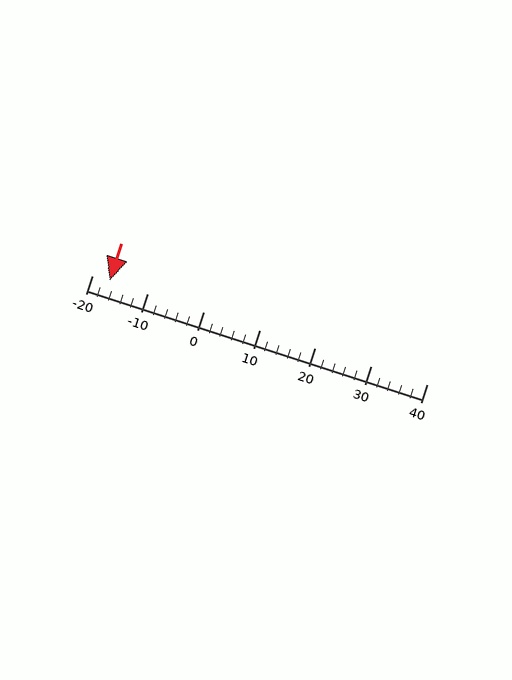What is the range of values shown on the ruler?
The ruler shows values from -20 to 40.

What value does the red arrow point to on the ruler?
The red arrow points to approximately -17.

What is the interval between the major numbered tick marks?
The major tick marks are spaced 10 units apart.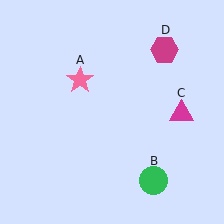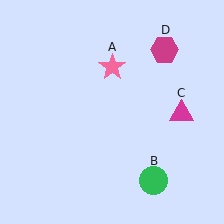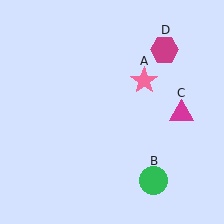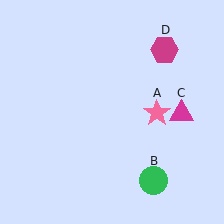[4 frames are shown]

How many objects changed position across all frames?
1 object changed position: pink star (object A).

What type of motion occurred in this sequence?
The pink star (object A) rotated clockwise around the center of the scene.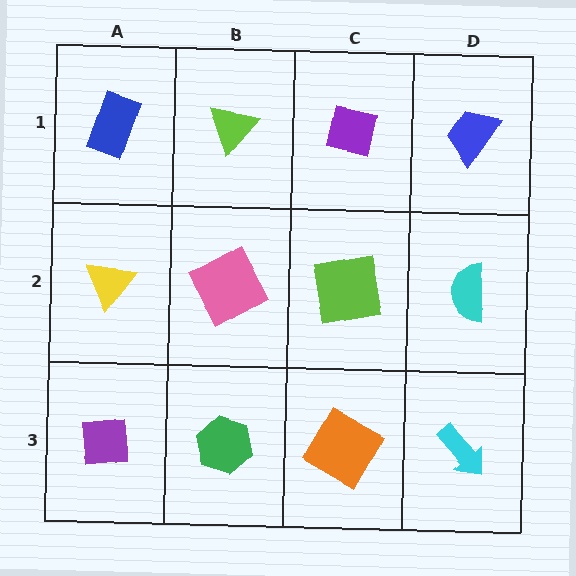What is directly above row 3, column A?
A yellow triangle.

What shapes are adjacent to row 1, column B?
A pink square (row 2, column B), a blue rectangle (row 1, column A), a purple square (row 1, column C).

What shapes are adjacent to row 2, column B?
A lime triangle (row 1, column B), a green hexagon (row 3, column B), a yellow triangle (row 2, column A), a lime square (row 2, column C).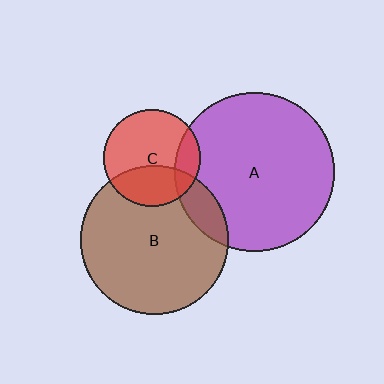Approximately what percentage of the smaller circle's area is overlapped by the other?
Approximately 10%.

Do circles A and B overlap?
Yes.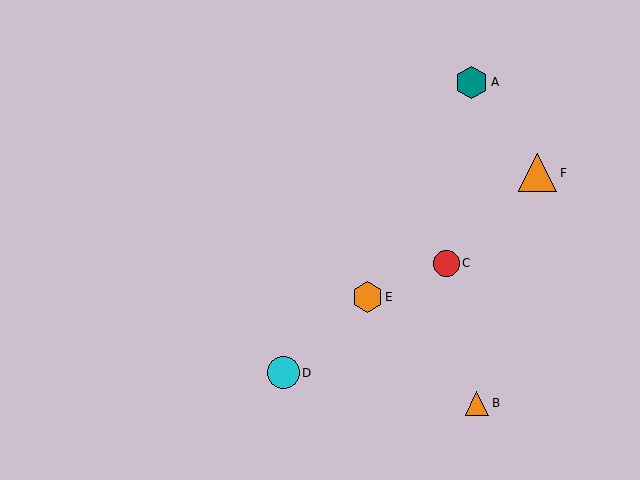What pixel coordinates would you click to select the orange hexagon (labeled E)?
Click at (367, 297) to select the orange hexagon E.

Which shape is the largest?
The orange triangle (labeled F) is the largest.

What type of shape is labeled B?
Shape B is an orange triangle.